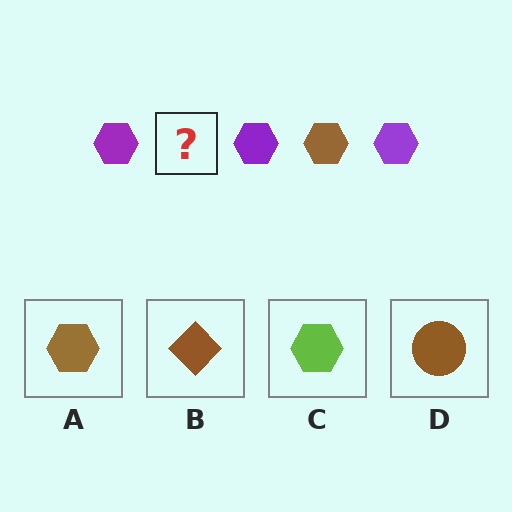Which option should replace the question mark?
Option A.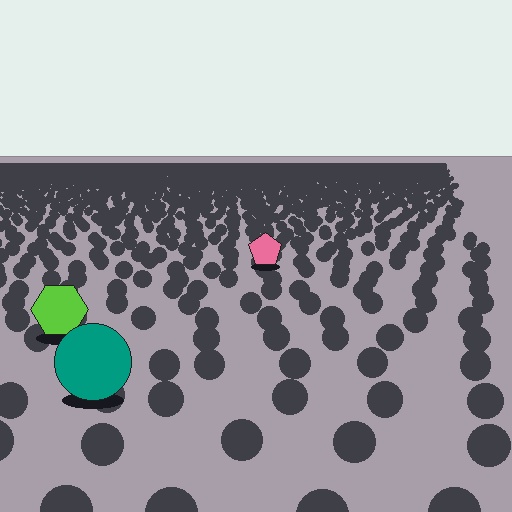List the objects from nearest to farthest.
From nearest to farthest: the teal circle, the lime hexagon, the pink pentagon.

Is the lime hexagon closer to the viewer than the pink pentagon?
Yes. The lime hexagon is closer — you can tell from the texture gradient: the ground texture is coarser near it.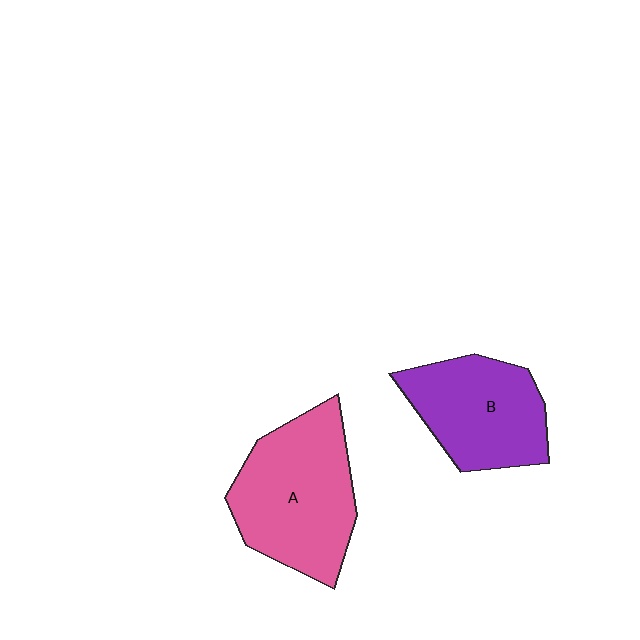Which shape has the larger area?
Shape A (pink).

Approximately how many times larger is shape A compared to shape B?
Approximately 1.3 times.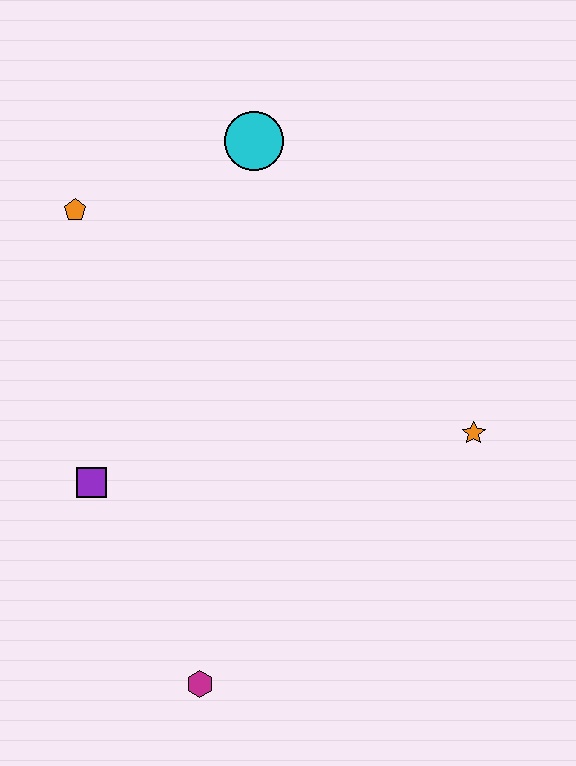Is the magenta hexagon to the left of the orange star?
Yes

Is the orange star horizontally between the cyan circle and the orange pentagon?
No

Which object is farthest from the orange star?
The orange pentagon is farthest from the orange star.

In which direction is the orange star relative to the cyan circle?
The orange star is below the cyan circle.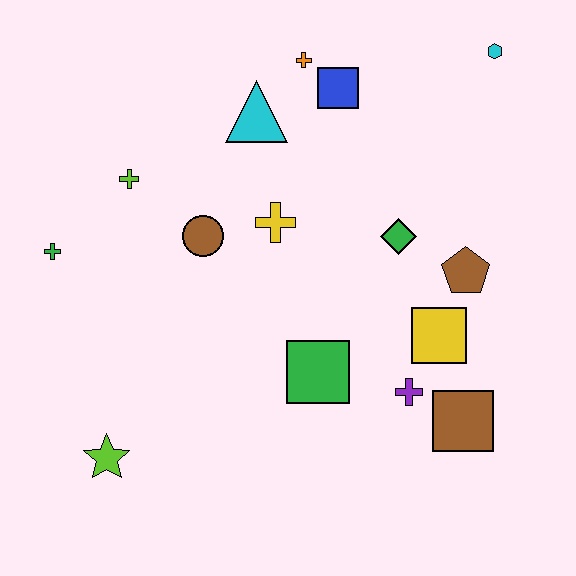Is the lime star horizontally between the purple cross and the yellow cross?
No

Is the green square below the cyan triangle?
Yes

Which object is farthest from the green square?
The cyan hexagon is farthest from the green square.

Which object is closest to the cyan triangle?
The orange cross is closest to the cyan triangle.